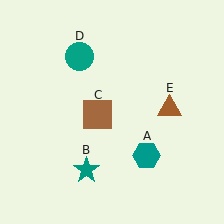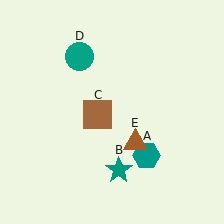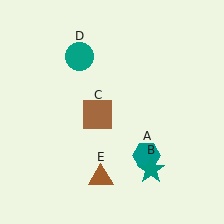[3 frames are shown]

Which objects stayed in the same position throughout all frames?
Teal hexagon (object A) and brown square (object C) and teal circle (object D) remained stationary.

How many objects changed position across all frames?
2 objects changed position: teal star (object B), brown triangle (object E).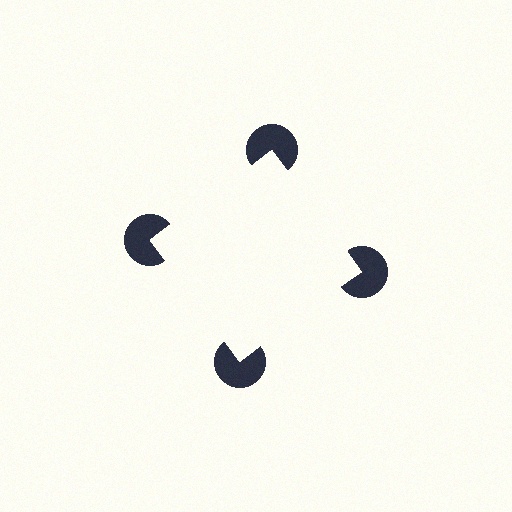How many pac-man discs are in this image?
There are 4 — one at each vertex of the illusory square.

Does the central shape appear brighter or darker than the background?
It typically appears slightly brighter than the background, even though no actual brightness change is drawn.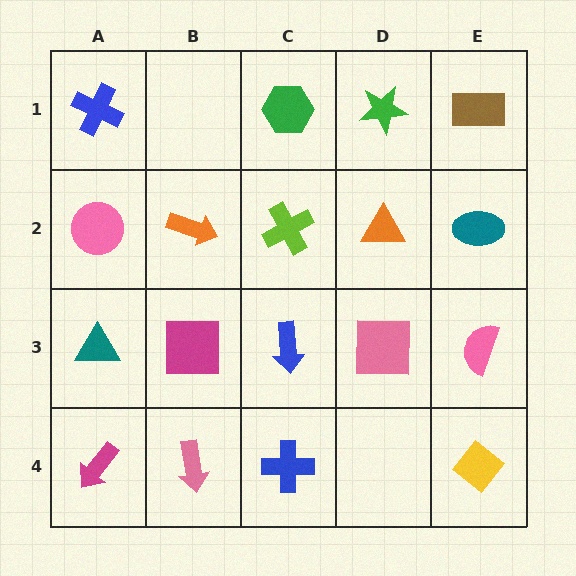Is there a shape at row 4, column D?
No, that cell is empty.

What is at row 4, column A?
A magenta arrow.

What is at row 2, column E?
A teal ellipse.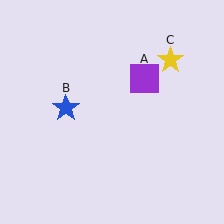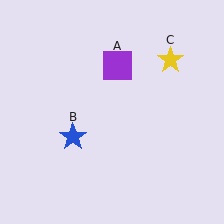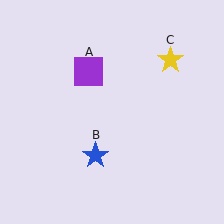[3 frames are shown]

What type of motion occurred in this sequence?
The purple square (object A), blue star (object B) rotated counterclockwise around the center of the scene.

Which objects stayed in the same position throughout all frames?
Yellow star (object C) remained stationary.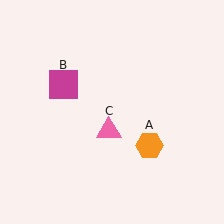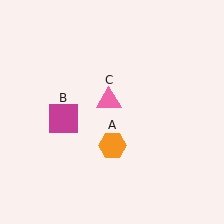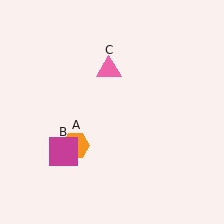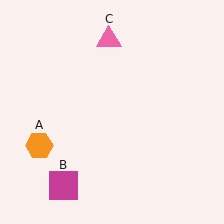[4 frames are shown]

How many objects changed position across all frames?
3 objects changed position: orange hexagon (object A), magenta square (object B), pink triangle (object C).